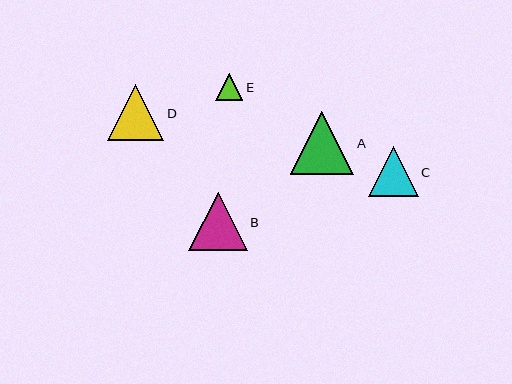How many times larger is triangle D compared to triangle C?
Triangle D is approximately 1.1 times the size of triangle C.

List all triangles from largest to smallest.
From largest to smallest: A, B, D, C, E.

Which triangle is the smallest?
Triangle E is the smallest with a size of approximately 27 pixels.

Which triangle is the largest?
Triangle A is the largest with a size of approximately 63 pixels.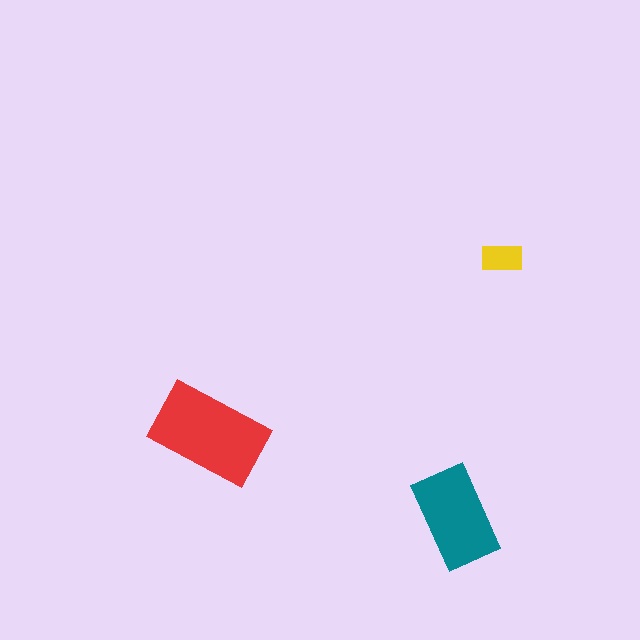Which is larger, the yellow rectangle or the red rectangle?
The red one.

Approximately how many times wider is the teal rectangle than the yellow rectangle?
About 2.5 times wider.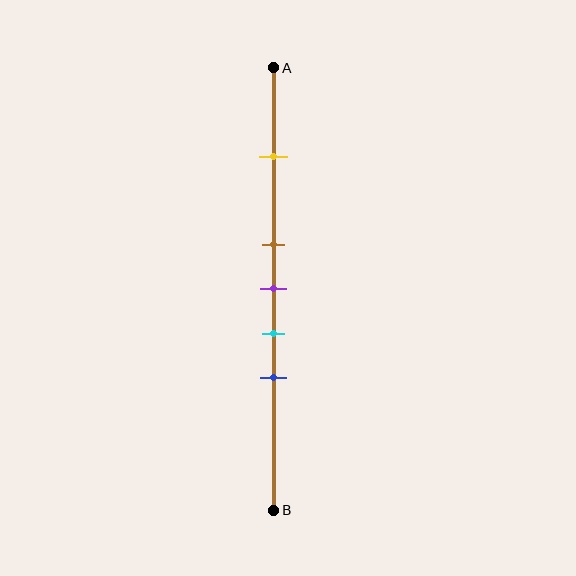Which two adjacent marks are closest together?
The brown and purple marks are the closest adjacent pair.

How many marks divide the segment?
There are 5 marks dividing the segment.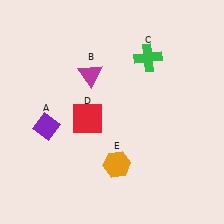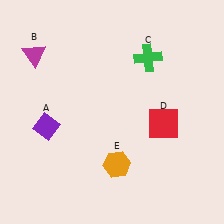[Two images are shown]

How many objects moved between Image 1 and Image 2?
2 objects moved between the two images.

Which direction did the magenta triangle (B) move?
The magenta triangle (B) moved left.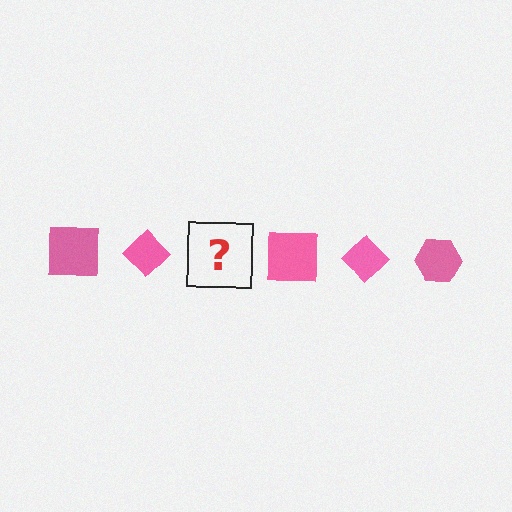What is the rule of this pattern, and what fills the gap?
The rule is that the pattern cycles through square, diamond, hexagon shapes in pink. The gap should be filled with a pink hexagon.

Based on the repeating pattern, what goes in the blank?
The blank should be a pink hexagon.